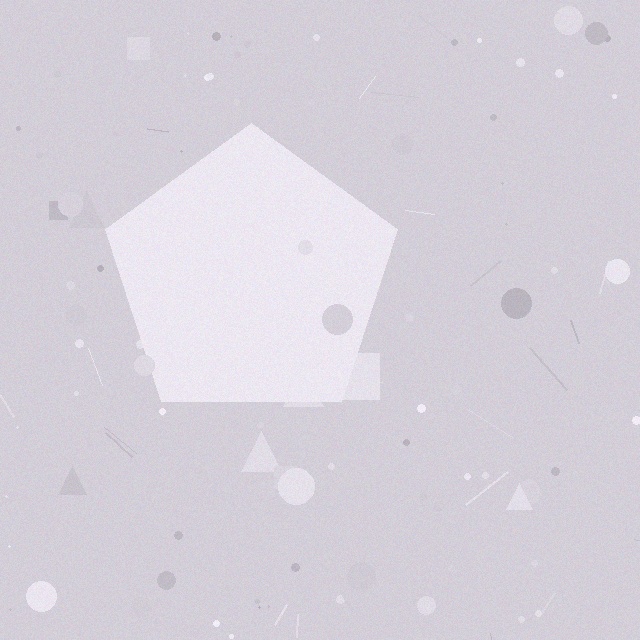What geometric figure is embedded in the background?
A pentagon is embedded in the background.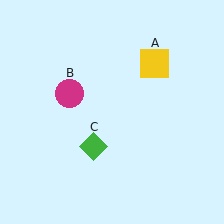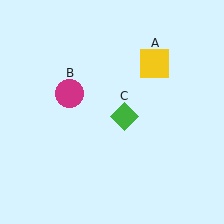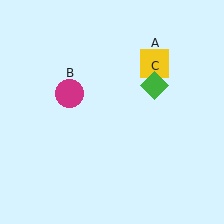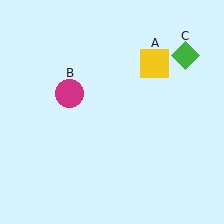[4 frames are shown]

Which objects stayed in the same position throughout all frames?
Yellow square (object A) and magenta circle (object B) remained stationary.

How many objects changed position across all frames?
1 object changed position: green diamond (object C).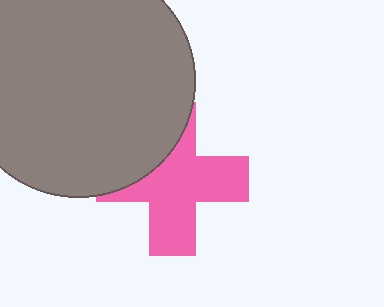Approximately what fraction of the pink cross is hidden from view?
Roughly 32% of the pink cross is hidden behind the gray circle.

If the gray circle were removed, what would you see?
You would see the complete pink cross.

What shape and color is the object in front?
The object in front is a gray circle.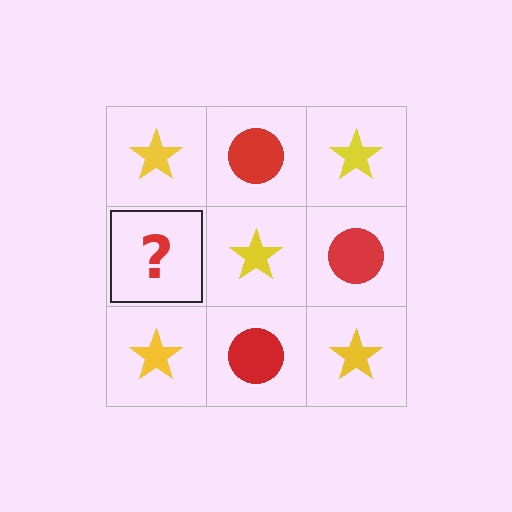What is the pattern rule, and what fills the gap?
The rule is that it alternates yellow star and red circle in a checkerboard pattern. The gap should be filled with a red circle.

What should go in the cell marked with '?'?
The missing cell should contain a red circle.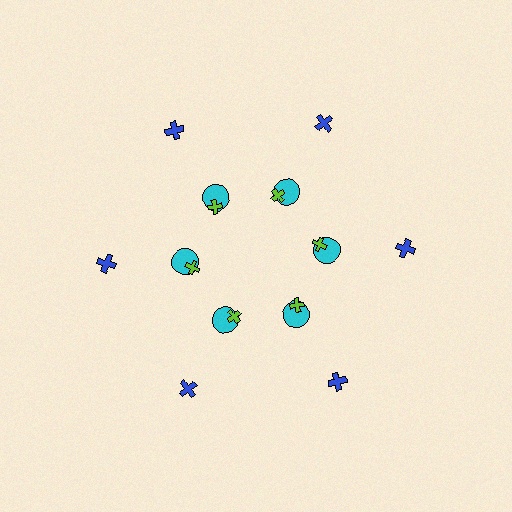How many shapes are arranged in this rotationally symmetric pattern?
There are 18 shapes, arranged in 6 groups of 3.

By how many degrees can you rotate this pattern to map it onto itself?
The pattern maps onto itself every 60 degrees of rotation.